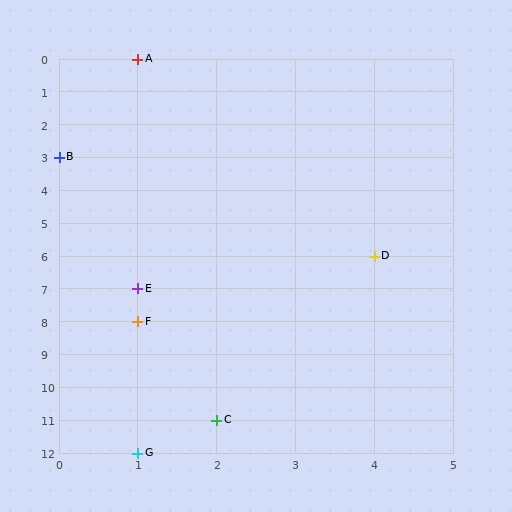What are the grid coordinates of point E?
Point E is at grid coordinates (1, 7).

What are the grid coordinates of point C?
Point C is at grid coordinates (2, 11).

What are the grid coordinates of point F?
Point F is at grid coordinates (1, 8).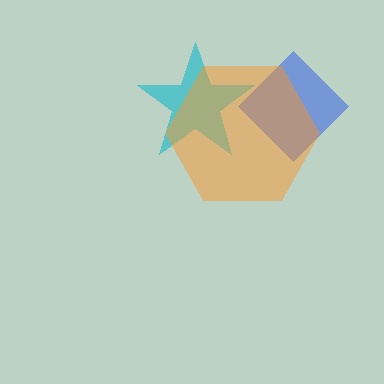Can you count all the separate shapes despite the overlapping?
Yes, there are 3 separate shapes.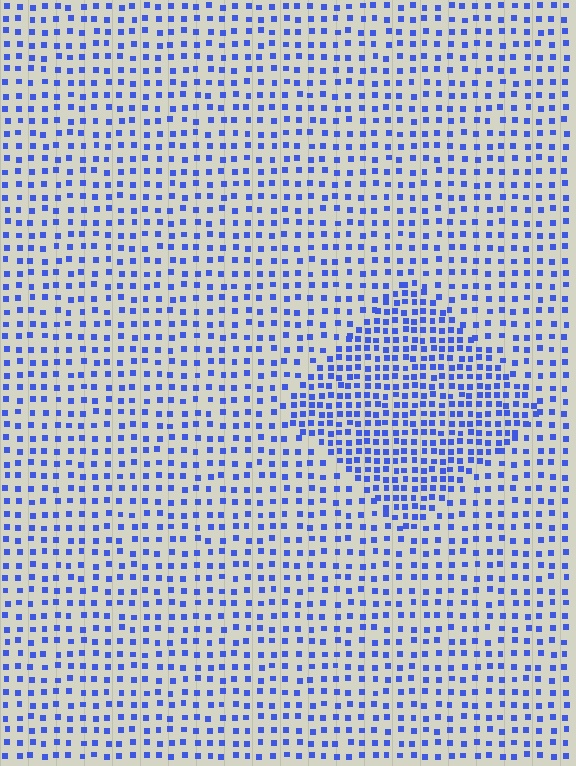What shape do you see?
I see a diamond.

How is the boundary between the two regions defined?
The boundary is defined by a change in element density (approximately 1.9x ratio). All elements are the same color, size, and shape.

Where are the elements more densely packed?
The elements are more densely packed inside the diamond boundary.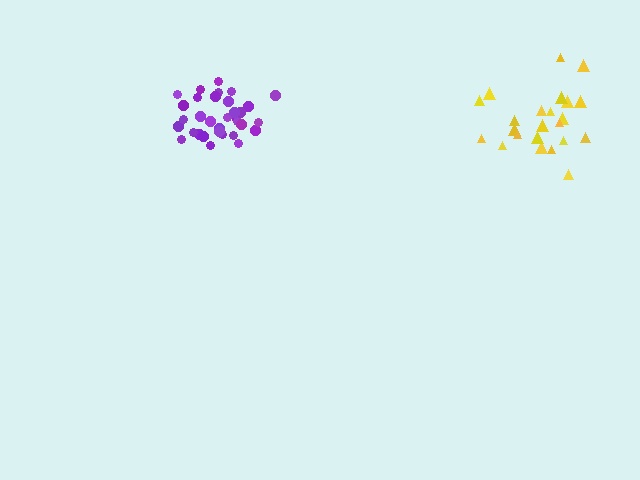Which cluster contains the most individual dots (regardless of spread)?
Purple (33).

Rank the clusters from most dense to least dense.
purple, yellow.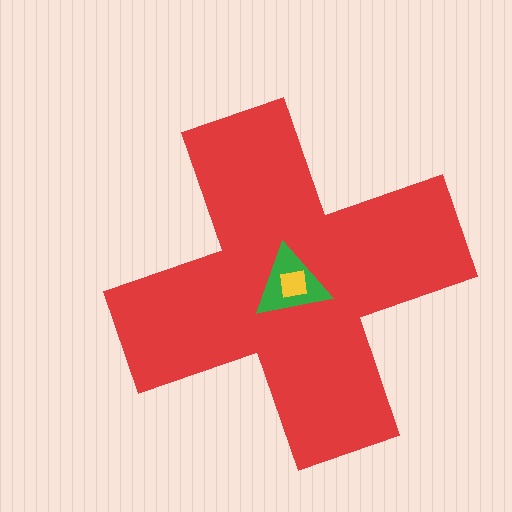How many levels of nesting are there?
3.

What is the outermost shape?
The red cross.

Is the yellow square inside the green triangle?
Yes.